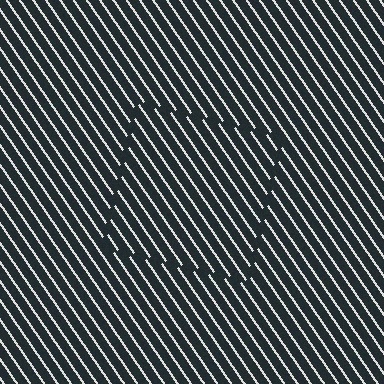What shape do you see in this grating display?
An illusory square. The interior of the shape contains the same grating, shifted by half a period — the contour is defined by the phase discontinuity where line-ends from the inner and outer gratings abut.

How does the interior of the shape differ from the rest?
The interior of the shape contains the same grating, shifted by half a period — the contour is defined by the phase discontinuity where line-ends from the inner and outer gratings abut.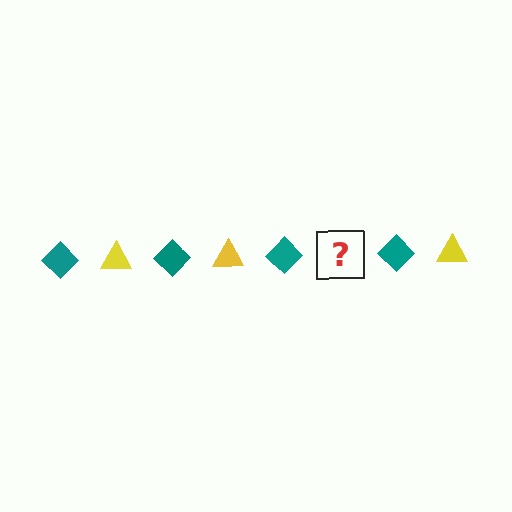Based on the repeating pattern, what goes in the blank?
The blank should be a yellow triangle.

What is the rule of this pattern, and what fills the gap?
The rule is that the pattern alternates between teal diamond and yellow triangle. The gap should be filled with a yellow triangle.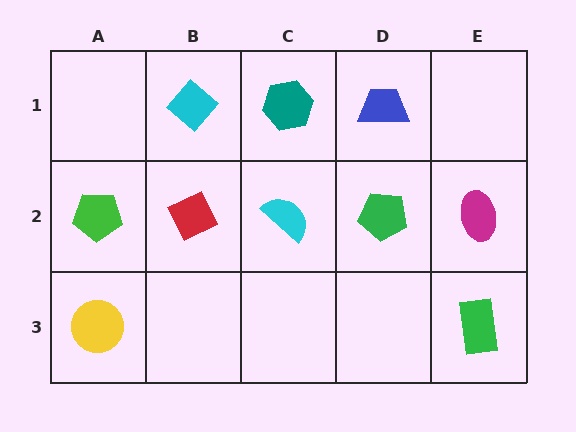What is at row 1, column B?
A cyan diamond.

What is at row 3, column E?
A green rectangle.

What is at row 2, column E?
A magenta ellipse.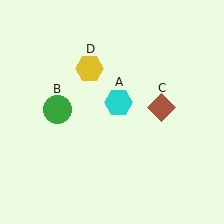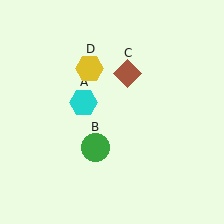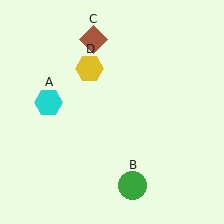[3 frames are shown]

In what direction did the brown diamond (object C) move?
The brown diamond (object C) moved up and to the left.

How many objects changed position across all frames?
3 objects changed position: cyan hexagon (object A), green circle (object B), brown diamond (object C).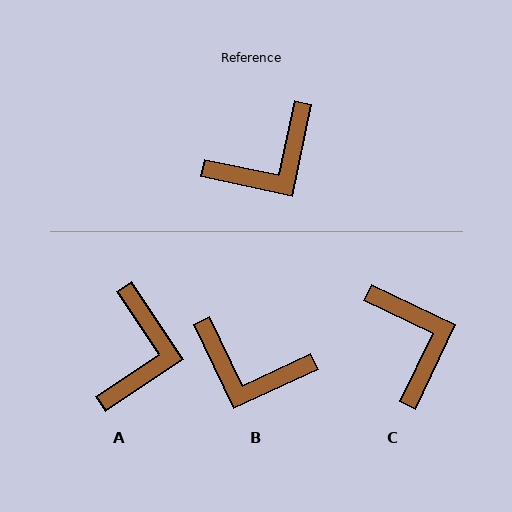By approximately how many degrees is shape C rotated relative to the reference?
Approximately 76 degrees counter-clockwise.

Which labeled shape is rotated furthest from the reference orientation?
C, about 76 degrees away.